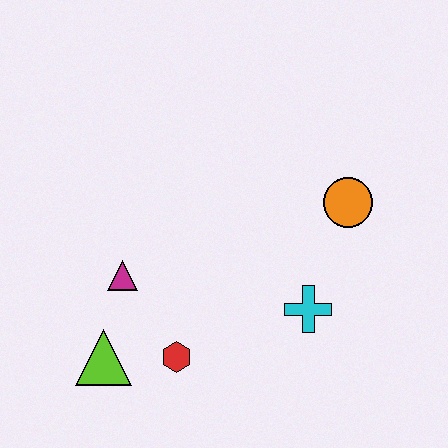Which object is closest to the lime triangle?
The red hexagon is closest to the lime triangle.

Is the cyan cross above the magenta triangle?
No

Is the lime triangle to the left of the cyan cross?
Yes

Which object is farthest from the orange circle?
The lime triangle is farthest from the orange circle.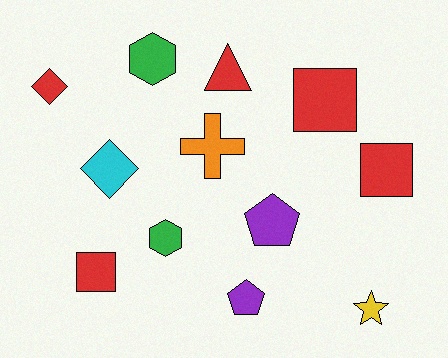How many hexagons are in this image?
There are 2 hexagons.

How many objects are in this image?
There are 12 objects.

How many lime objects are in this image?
There are no lime objects.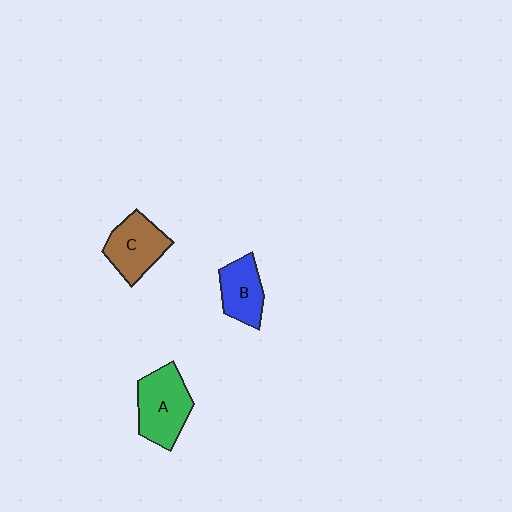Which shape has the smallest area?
Shape B (blue).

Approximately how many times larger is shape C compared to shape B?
Approximately 1.2 times.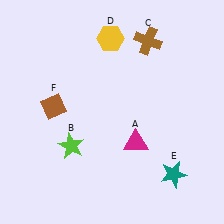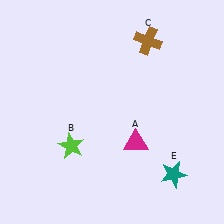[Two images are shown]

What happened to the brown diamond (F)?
The brown diamond (F) was removed in Image 2. It was in the top-left area of Image 1.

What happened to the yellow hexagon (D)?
The yellow hexagon (D) was removed in Image 2. It was in the top-left area of Image 1.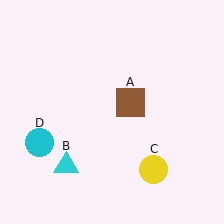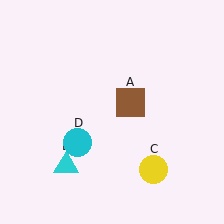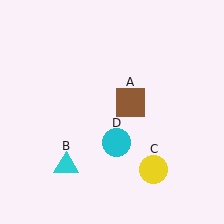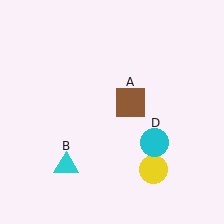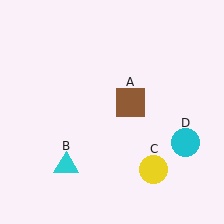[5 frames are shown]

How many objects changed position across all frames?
1 object changed position: cyan circle (object D).